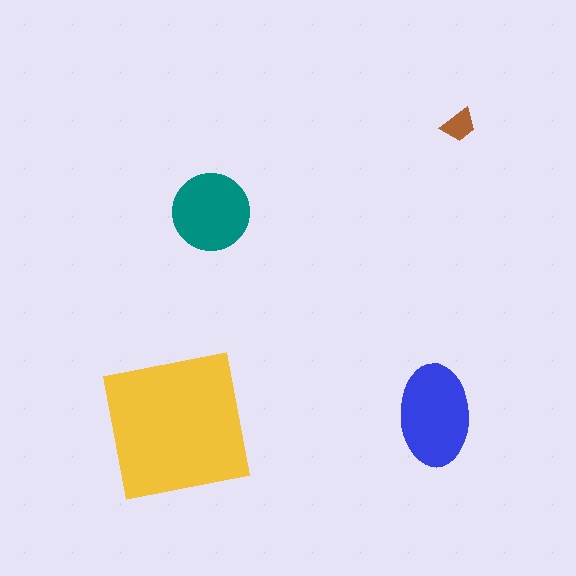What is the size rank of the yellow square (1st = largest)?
1st.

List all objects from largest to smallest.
The yellow square, the blue ellipse, the teal circle, the brown trapezoid.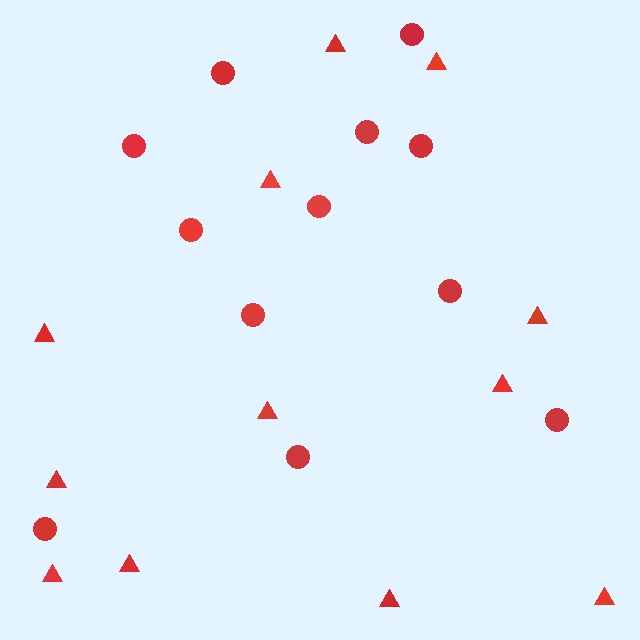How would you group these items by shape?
There are 2 groups: one group of circles (12) and one group of triangles (12).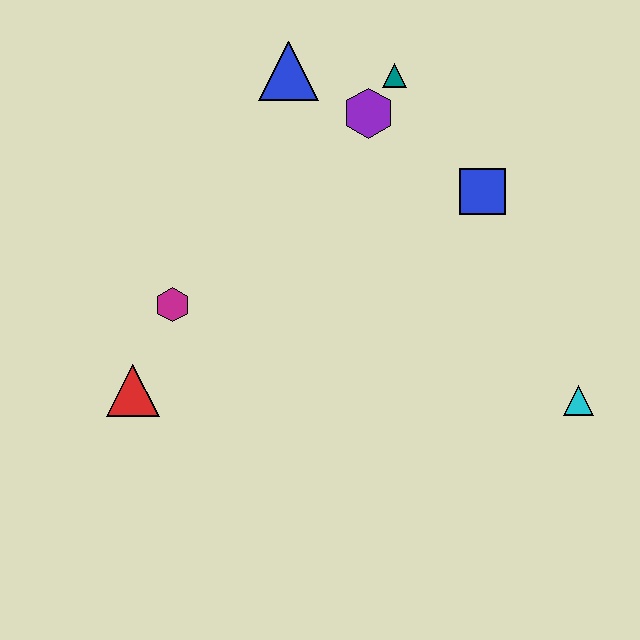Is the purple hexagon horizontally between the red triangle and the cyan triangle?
Yes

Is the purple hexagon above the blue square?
Yes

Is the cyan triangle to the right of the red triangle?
Yes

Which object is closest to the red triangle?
The magenta hexagon is closest to the red triangle.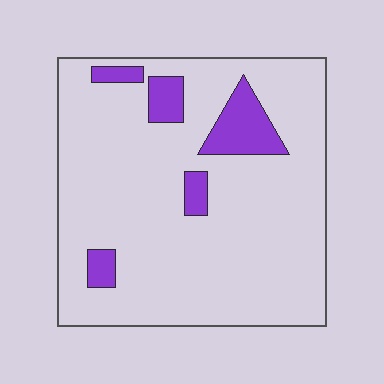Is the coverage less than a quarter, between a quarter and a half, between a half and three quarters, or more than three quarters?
Less than a quarter.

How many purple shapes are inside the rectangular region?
5.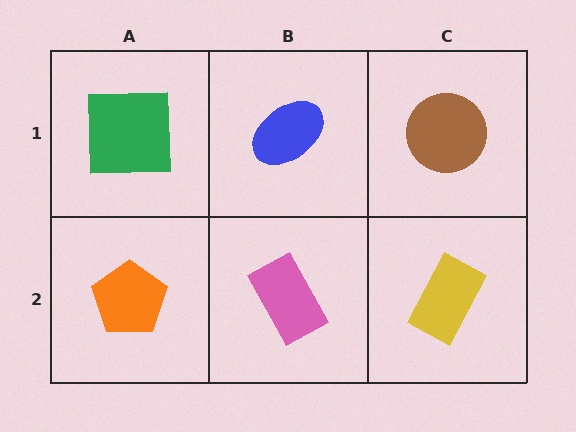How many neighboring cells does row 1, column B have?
3.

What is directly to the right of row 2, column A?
A pink rectangle.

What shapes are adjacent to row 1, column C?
A yellow rectangle (row 2, column C), a blue ellipse (row 1, column B).